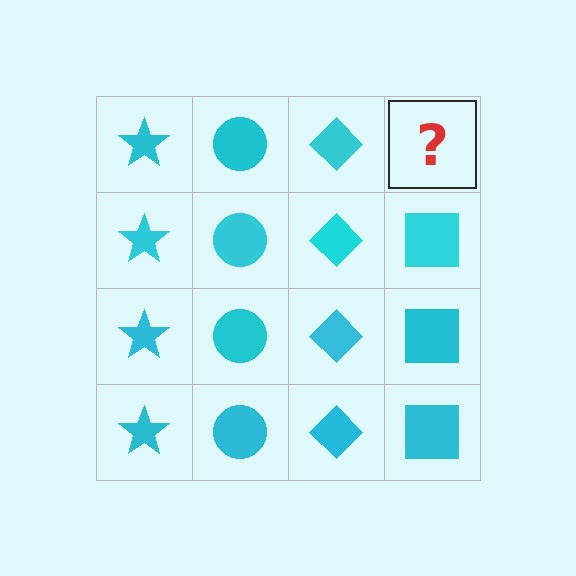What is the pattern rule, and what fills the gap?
The rule is that each column has a consistent shape. The gap should be filled with a cyan square.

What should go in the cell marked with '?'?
The missing cell should contain a cyan square.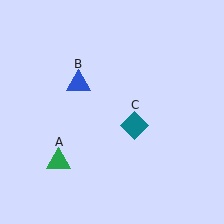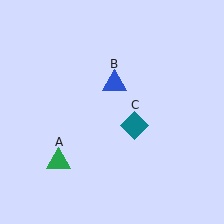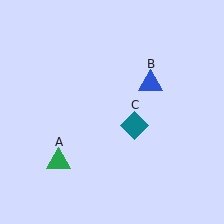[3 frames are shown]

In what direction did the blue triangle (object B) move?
The blue triangle (object B) moved right.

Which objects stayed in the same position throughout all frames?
Green triangle (object A) and teal diamond (object C) remained stationary.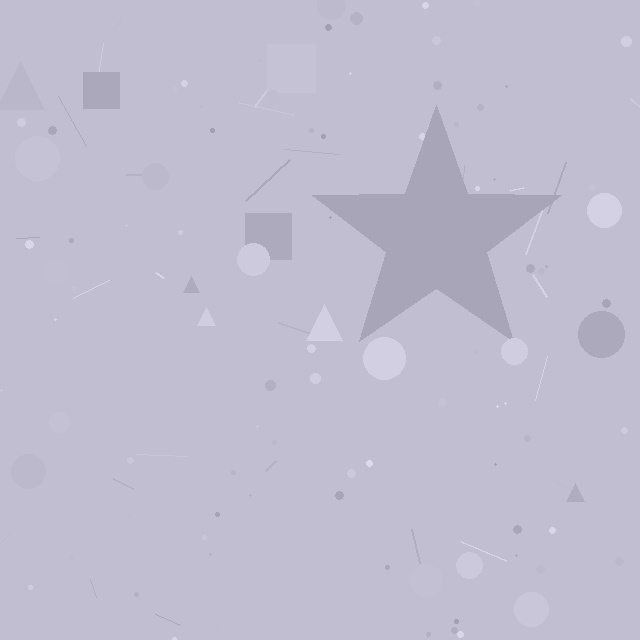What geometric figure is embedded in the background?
A star is embedded in the background.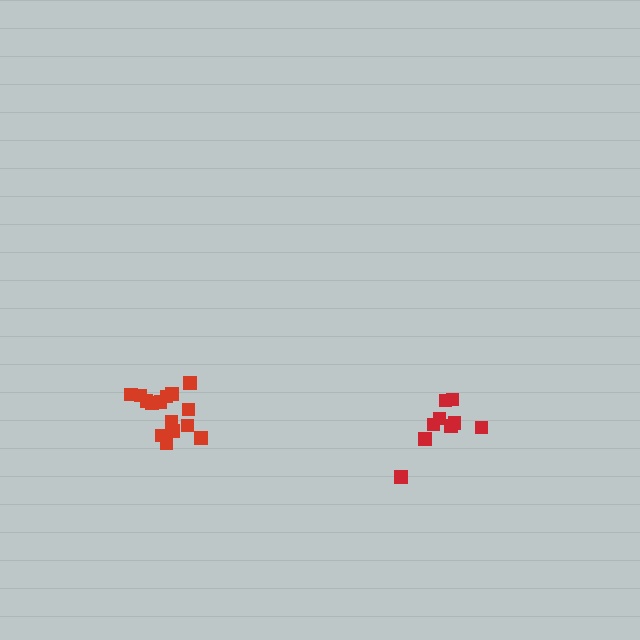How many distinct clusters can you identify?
There are 2 distinct clusters.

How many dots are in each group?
Group 1: 15 dots, Group 2: 9 dots (24 total).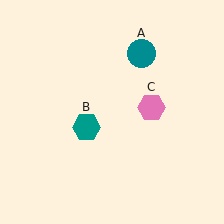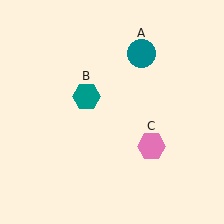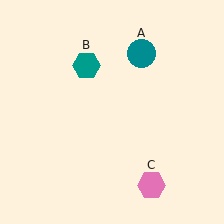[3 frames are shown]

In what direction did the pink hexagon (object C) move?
The pink hexagon (object C) moved down.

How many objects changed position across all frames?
2 objects changed position: teal hexagon (object B), pink hexagon (object C).